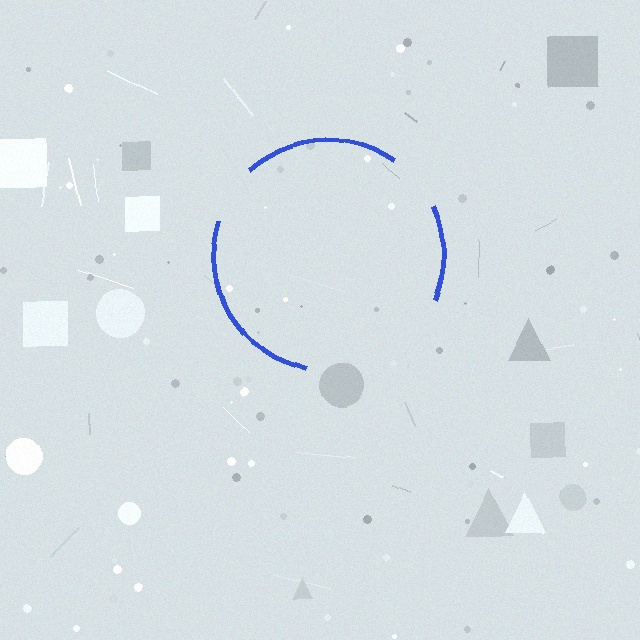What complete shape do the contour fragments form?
The contour fragments form a circle.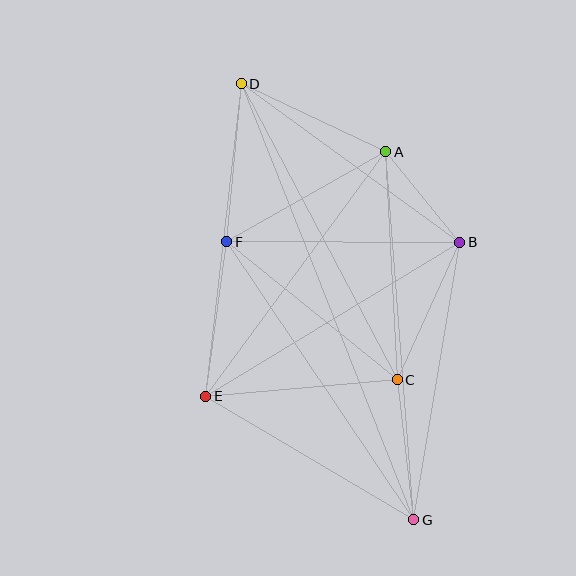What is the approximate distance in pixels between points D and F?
The distance between D and F is approximately 159 pixels.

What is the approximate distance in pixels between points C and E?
The distance between C and E is approximately 192 pixels.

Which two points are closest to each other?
Points A and B are closest to each other.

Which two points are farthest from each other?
Points D and G are farthest from each other.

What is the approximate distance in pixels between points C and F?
The distance between C and F is approximately 220 pixels.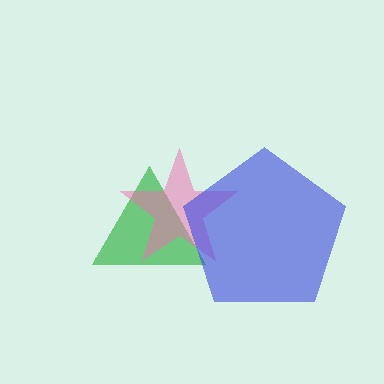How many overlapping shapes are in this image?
There are 3 overlapping shapes in the image.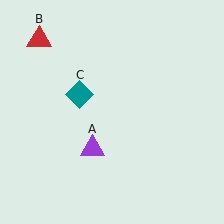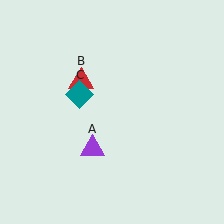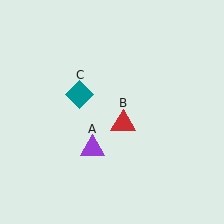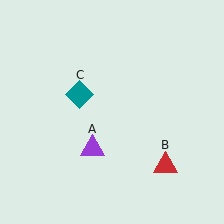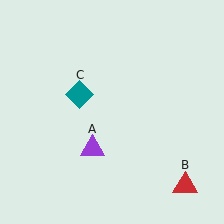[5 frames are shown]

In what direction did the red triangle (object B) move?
The red triangle (object B) moved down and to the right.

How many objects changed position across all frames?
1 object changed position: red triangle (object B).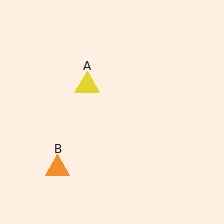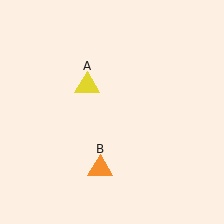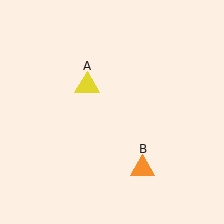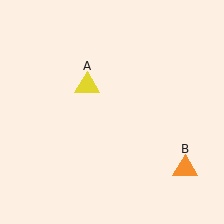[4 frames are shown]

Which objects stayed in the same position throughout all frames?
Yellow triangle (object A) remained stationary.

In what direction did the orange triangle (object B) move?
The orange triangle (object B) moved right.